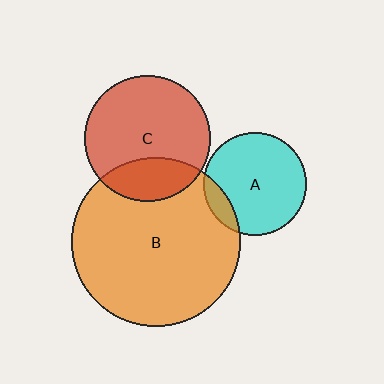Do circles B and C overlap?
Yes.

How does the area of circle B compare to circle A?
Approximately 2.7 times.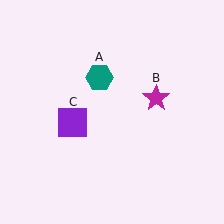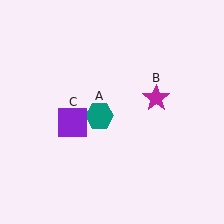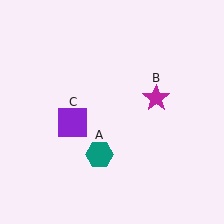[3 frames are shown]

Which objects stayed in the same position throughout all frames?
Magenta star (object B) and purple square (object C) remained stationary.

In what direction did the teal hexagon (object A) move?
The teal hexagon (object A) moved down.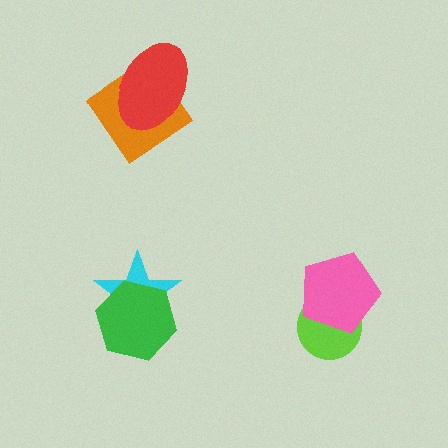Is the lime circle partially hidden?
Yes, it is partially covered by another shape.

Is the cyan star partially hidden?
Yes, it is partially covered by another shape.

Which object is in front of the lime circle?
The pink pentagon is in front of the lime circle.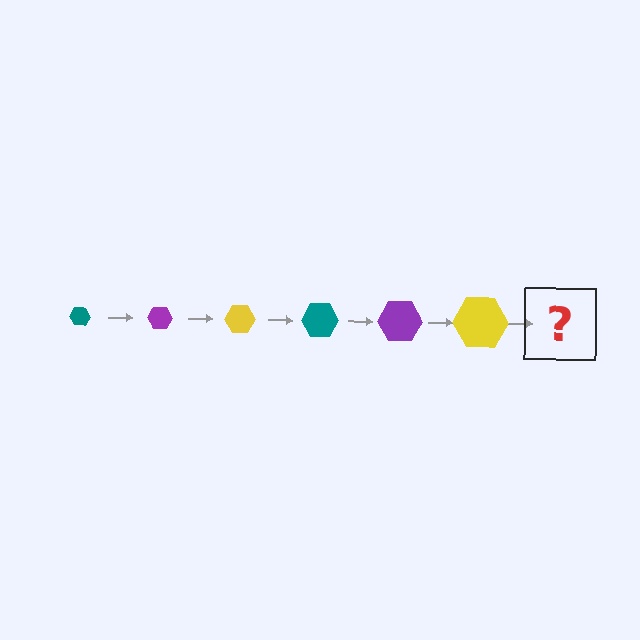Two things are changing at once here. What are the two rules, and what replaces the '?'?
The two rules are that the hexagon grows larger each step and the color cycles through teal, purple, and yellow. The '?' should be a teal hexagon, larger than the previous one.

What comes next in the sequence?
The next element should be a teal hexagon, larger than the previous one.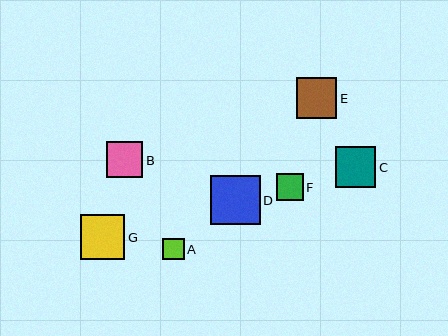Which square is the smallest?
Square A is the smallest with a size of approximately 22 pixels.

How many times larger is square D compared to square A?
Square D is approximately 2.3 times the size of square A.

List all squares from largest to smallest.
From largest to smallest: D, G, C, E, B, F, A.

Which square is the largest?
Square D is the largest with a size of approximately 50 pixels.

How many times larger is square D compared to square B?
Square D is approximately 1.4 times the size of square B.